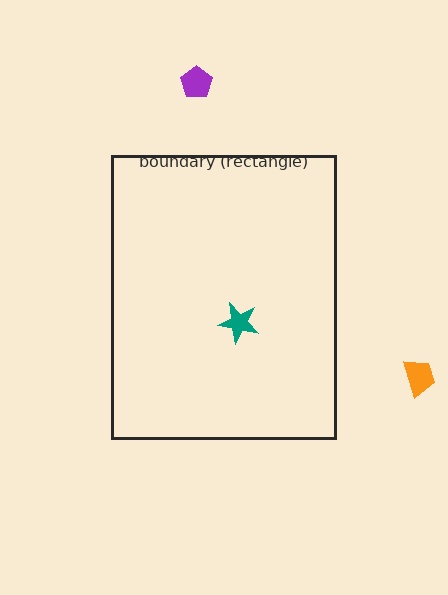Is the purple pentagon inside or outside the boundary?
Outside.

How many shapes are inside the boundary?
1 inside, 2 outside.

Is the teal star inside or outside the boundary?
Inside.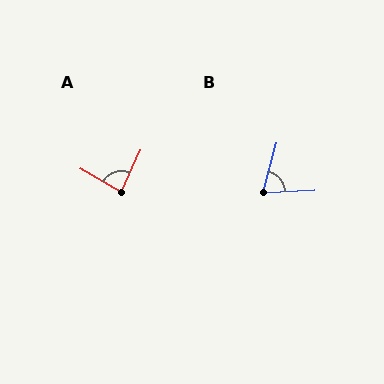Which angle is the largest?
A, at approximately 85 degrees.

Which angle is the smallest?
B, at approximately 73 degrees.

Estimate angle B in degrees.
Approximately 73 degrees.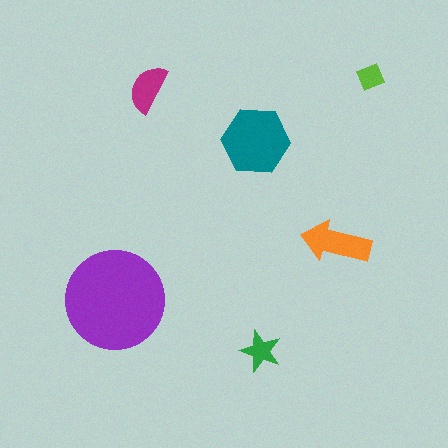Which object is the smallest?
The lime diamond.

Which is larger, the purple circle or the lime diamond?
The purple circle.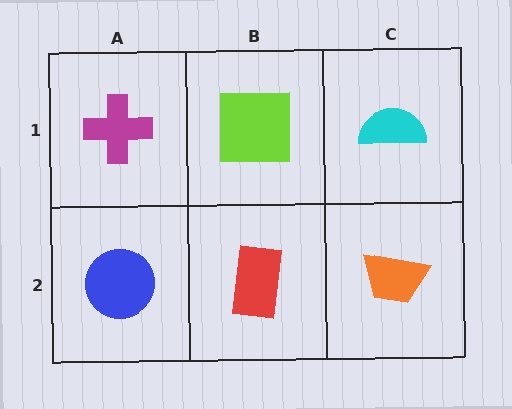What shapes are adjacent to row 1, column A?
A blue circle (row 2, column A), a lime square (row 1, column B).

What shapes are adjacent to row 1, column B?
A red rectangle (row 2, column B), a magenta cross (row 1, column A), a cyan semicircle (row 1, column C).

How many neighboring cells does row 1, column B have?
3.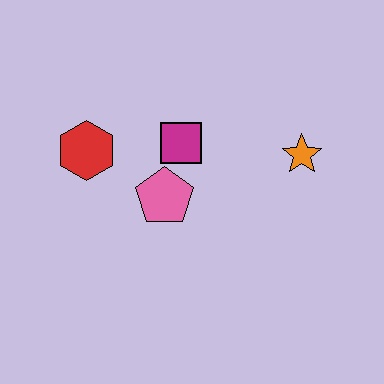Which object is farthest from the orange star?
The red hexagon is farthest from the orange star.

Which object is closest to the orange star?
The magenta square is closest to the orange star.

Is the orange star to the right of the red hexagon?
Yes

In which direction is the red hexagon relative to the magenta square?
The red hexagon is to the left of the magenta square.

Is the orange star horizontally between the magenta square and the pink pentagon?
No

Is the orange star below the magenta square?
Yes